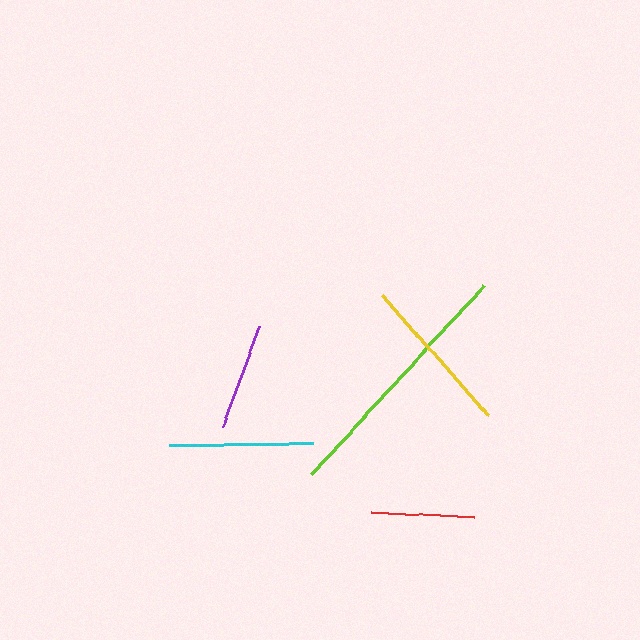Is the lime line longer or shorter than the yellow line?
The lime line is longer than the yellow line.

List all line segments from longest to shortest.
From longest to shortest: lime, yellow, cyan, purple, red.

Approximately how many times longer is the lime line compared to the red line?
The lime line is approximately 2.5 times the length of the red line.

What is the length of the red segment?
The red segment is approximately 103 pixels long.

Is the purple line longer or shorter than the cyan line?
The cyan line is longer than the purple line.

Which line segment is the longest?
The lime line is the longest at approximately 255 pixels.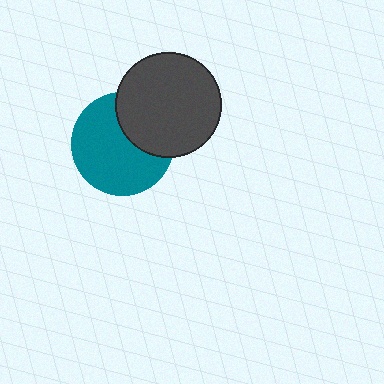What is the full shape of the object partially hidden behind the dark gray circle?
The partially hidden object is a teal circle.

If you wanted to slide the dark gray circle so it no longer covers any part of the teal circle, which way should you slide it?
Slide it toward the upper-right — that is the most direct way to separate the two shapes.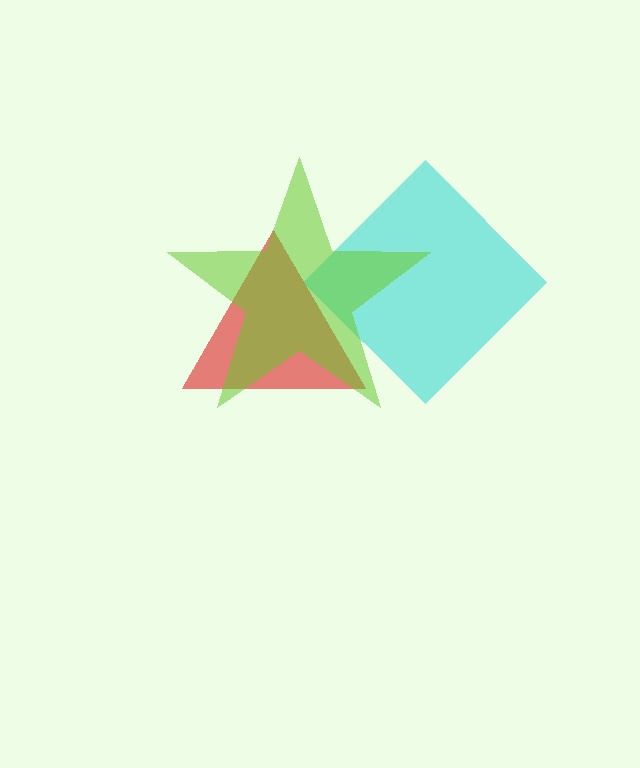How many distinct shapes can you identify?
There are 3 distinct shapes: a cyan diamond, a red triangle, a lime star.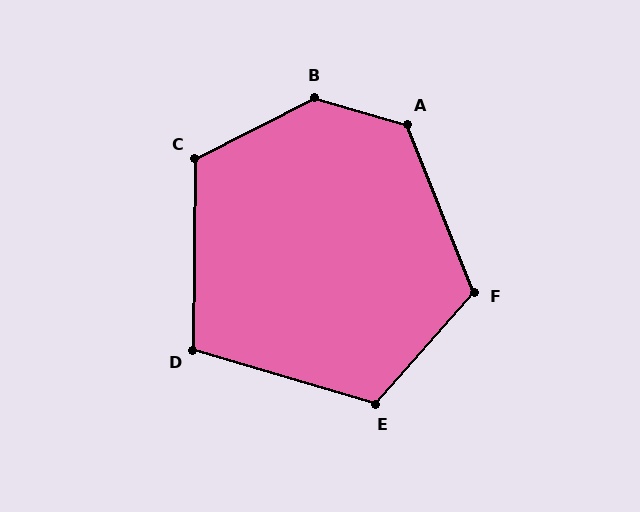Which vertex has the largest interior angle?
B, at approximately 137 degrees.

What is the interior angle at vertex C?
Approximately 118 degrees (obtuse).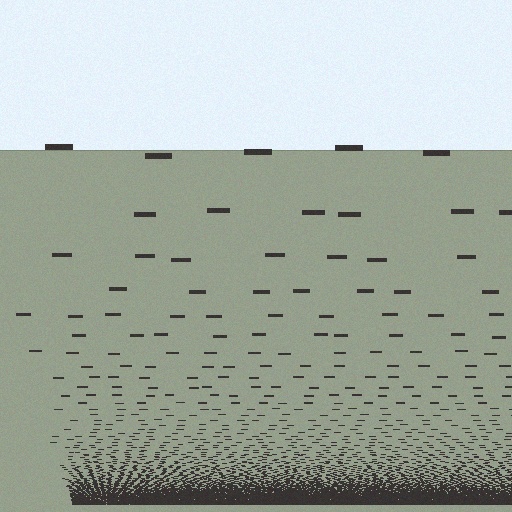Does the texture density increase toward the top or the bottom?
Density increases toward the bottom.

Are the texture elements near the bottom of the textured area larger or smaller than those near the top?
Smaller. The gradient is inverted — elements near the bottom are smaller and denser.